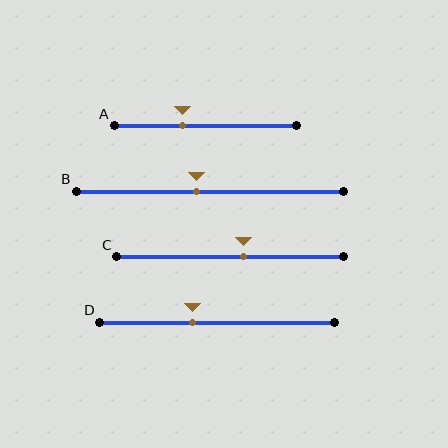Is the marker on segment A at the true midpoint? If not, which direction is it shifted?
No, the marker on segment A is shifted to the left by about 13% of the segment length.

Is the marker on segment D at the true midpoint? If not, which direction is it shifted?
No, the marker on segment D is shifted to the left by about 10% of the segment length.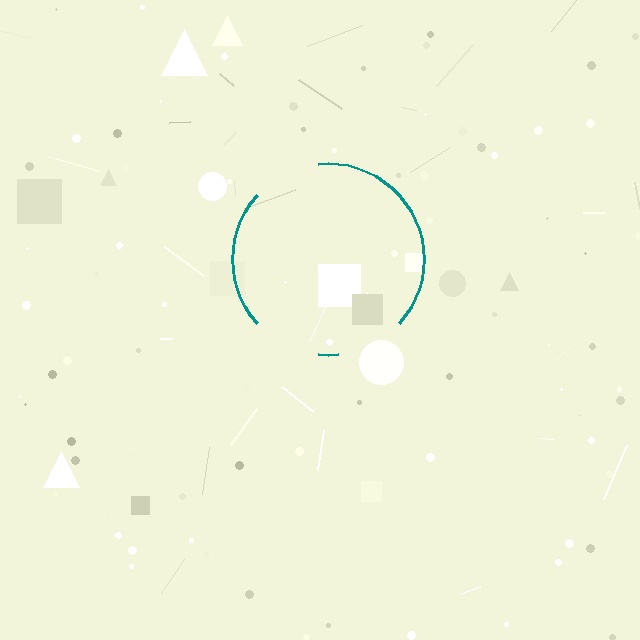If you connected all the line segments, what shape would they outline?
They would outline a circle.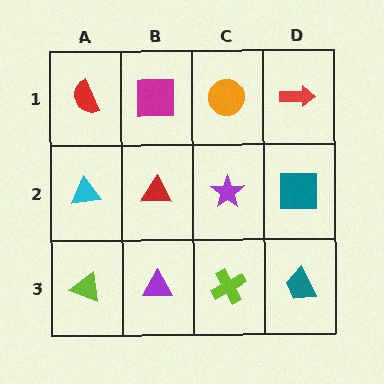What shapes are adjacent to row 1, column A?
A cyan triangle (row 2, column A), a magenta square (row 1, column B).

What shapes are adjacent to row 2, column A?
A red semicircle (row 1, column A), a lime triangle (row 3, column A), a red triangle (row 2, column B).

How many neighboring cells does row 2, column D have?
3.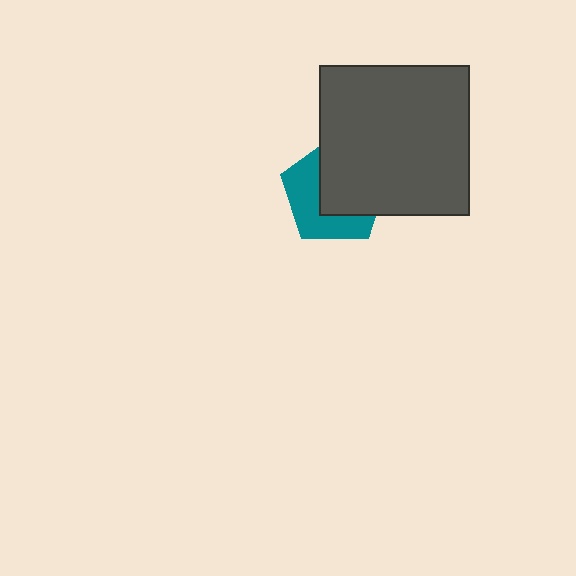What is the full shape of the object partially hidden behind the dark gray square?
The partially hidden object is a teal pentagon.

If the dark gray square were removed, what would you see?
You would see the complete teal pentagon.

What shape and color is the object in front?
The object in front is a dark gray square.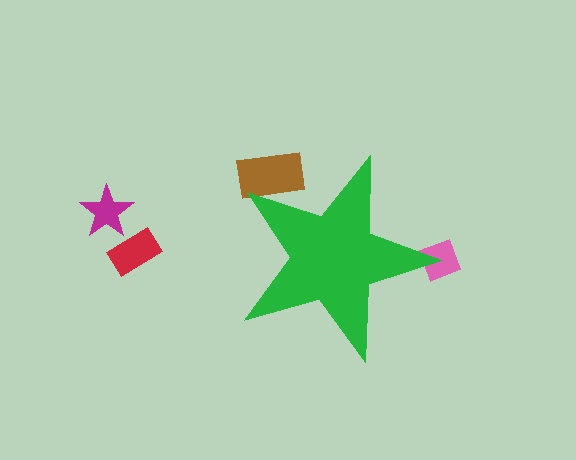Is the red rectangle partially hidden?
No, the red rectangle is fully visible.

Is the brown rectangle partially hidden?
Yes, the brown rectangle is partially hidden behind the green star.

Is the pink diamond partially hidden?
Yes, the pink diamond is partially hidden behind the green star.